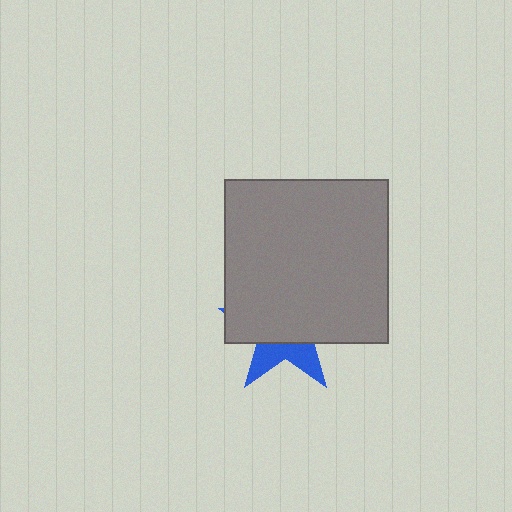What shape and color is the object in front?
The object in front is a gray square.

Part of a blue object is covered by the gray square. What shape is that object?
It is a star.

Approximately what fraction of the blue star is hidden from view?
Roughly 68% of the blue star is hidden behind the gray square.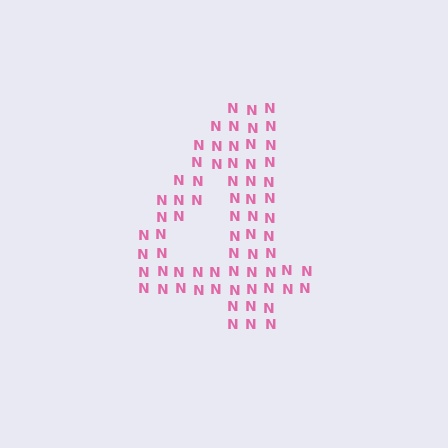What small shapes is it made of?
It is made of small letter N's.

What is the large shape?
The large shape is the digit 4.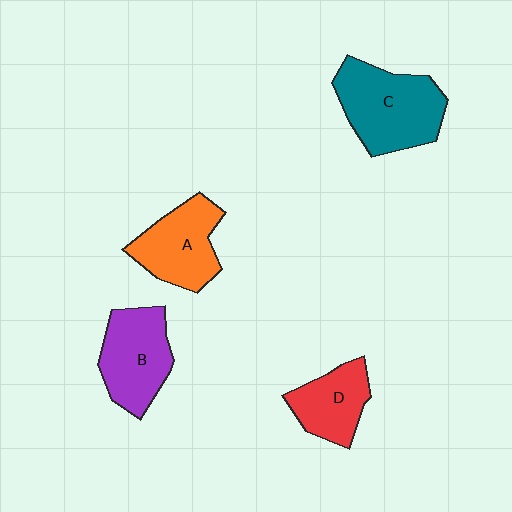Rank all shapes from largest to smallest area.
From largest to smallest: C (teal), B (purple), A (orange), D (red).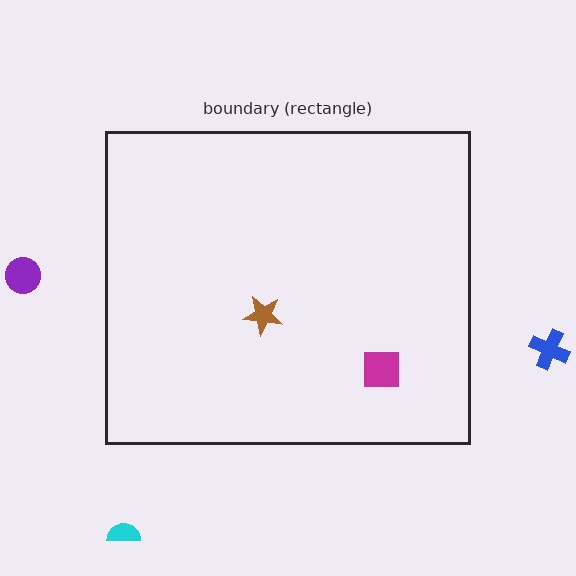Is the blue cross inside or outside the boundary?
Outside.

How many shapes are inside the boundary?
2 inside, 3 outside.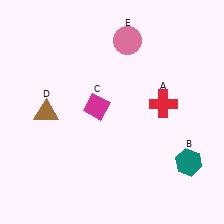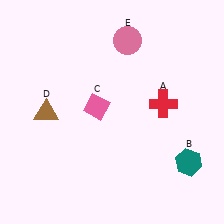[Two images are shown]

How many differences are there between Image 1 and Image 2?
There is 1 difference between the two images.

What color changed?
The diamond (C) changed from magenta in Image 1 to pink in Image 2.